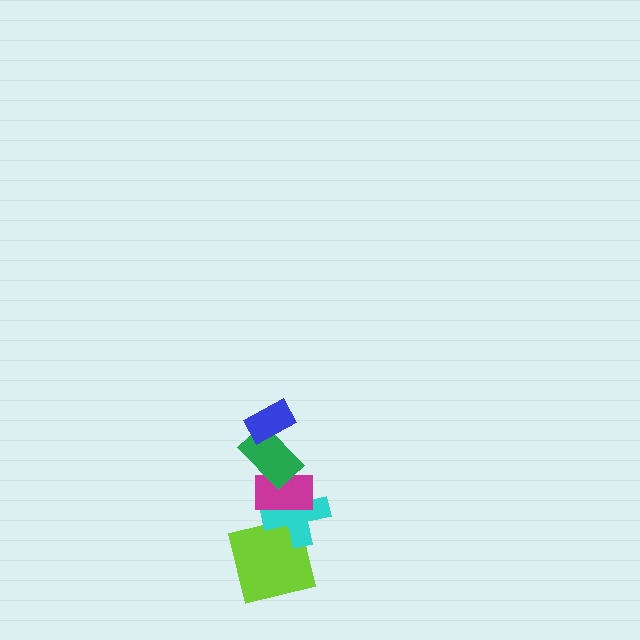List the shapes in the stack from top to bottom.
From top to bottom: the blue rectangle, the green rectangle, the magenta rectangle, the cyan cross, the lime square.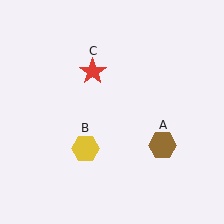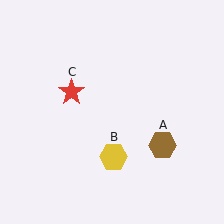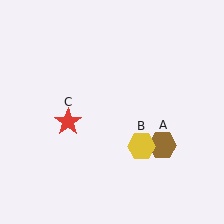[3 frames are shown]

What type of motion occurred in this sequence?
The yellow hexagon (object B), red star (object C) rotated counterclockwise around the center of the scene.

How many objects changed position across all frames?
2 objects changed position: yellow hexagon (object B), red star (object C).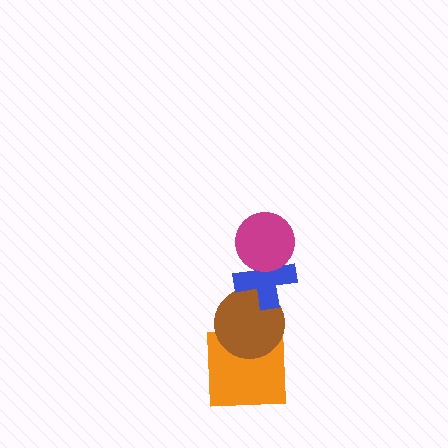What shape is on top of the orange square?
The brown circle is on top of the orange square.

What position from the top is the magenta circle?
The magenta circle is 1st from the top.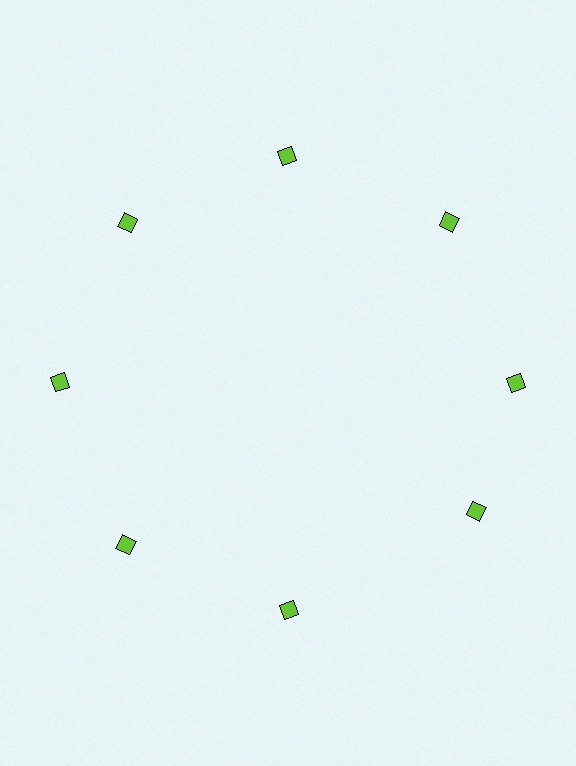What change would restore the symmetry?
The symmetry would be restored by rotating it back into even spacing with its neighbors so that all 8 diamonds sit at equal angles and equal distance from the center.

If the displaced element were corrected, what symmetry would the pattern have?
It would have 8-fold rotational symmetry — the pattern would map onto itself every 45 degrees.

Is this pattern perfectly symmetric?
No. The 8 lime diamonds are arranged in a ring, but one element near the 4 o'clock position is rotated out of alignment along the ring, breaking the 8-fold rotational symmetry.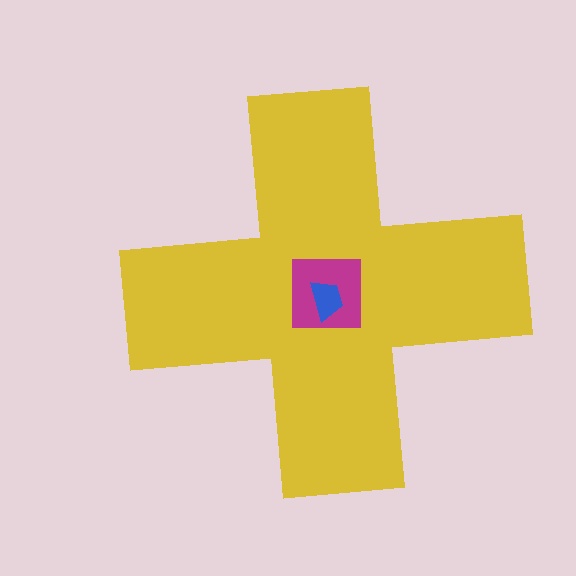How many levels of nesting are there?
3.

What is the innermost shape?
The blue trapezoid.